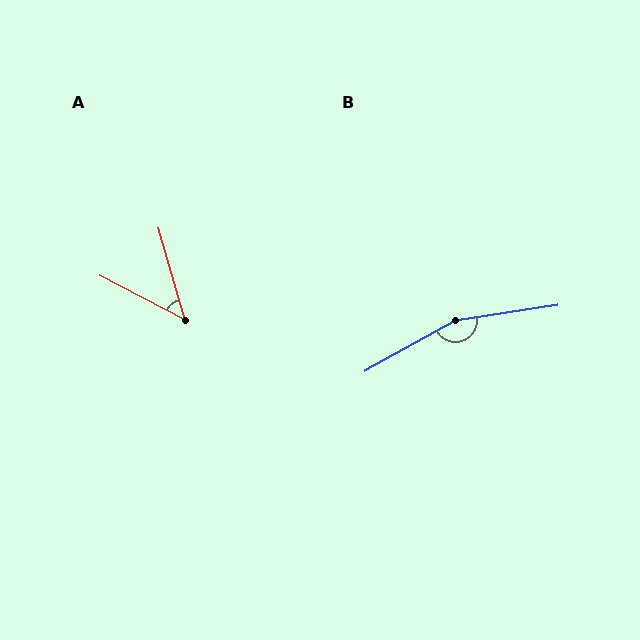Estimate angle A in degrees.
Approximately 46 degrees.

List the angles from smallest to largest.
A (46°), B (159°).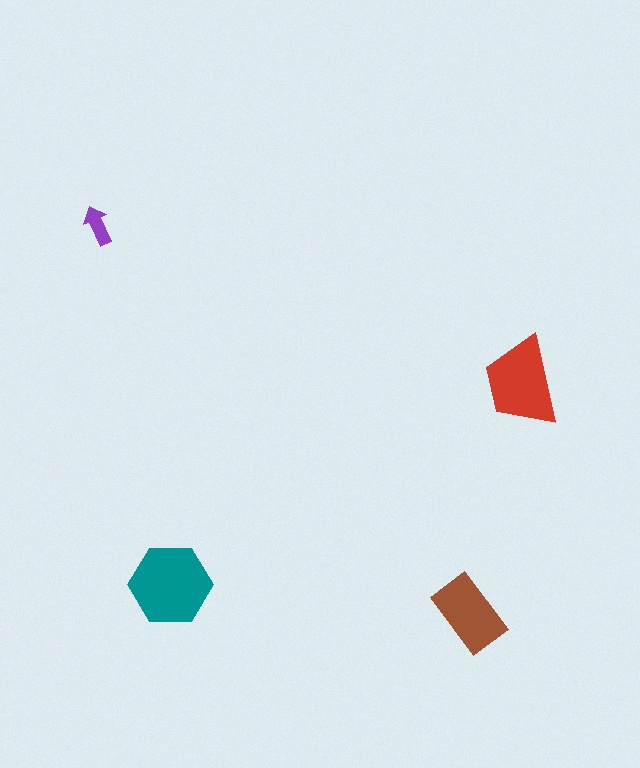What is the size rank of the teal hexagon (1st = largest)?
1st.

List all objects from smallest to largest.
The purple arrow, the brown rectangle, the red trapezoid, the teal hexagon.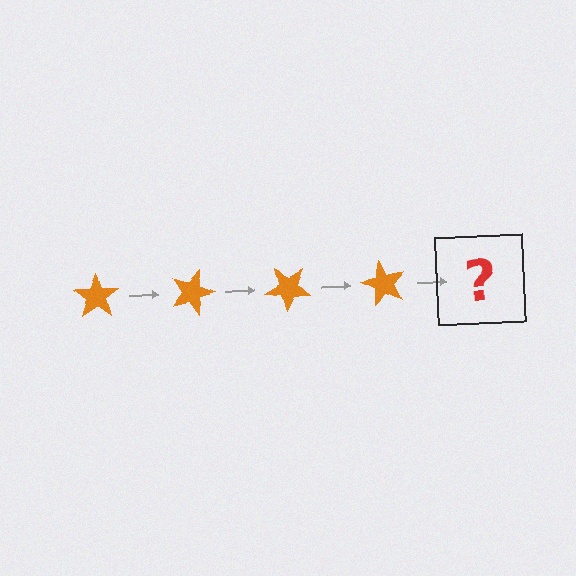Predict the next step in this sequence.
The next step is an orange star rotated 80 degrees.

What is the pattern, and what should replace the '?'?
The pattern is that the star rotates 20 degrees each step. The '?' should be an orange star rotated 80 degrees.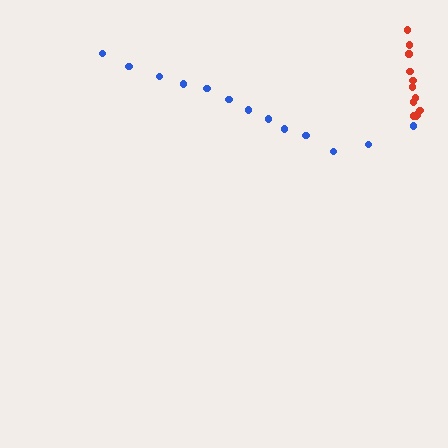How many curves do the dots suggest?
There are 2 distinct paths.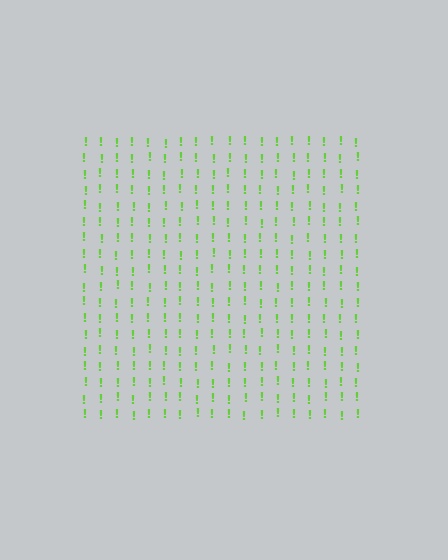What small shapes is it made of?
It is made of small exclamation marks.